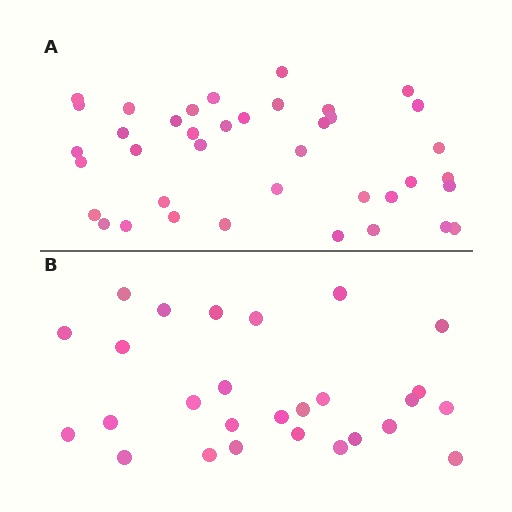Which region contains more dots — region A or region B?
Region A (the top region) has more dots.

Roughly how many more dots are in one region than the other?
Region A has roughly 12 or so more dots than region B.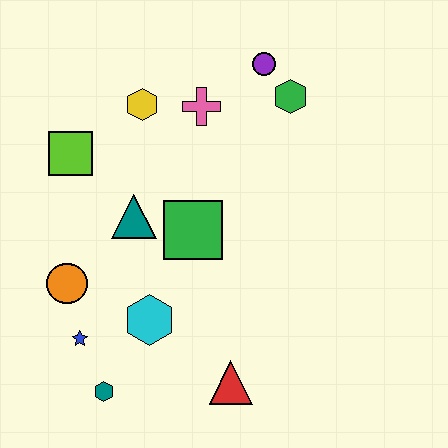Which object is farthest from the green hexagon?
The teal hexagon is farthest from the green hexagon.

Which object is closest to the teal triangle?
The green square is closest to the teal triangle.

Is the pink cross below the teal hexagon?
No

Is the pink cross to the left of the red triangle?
Yes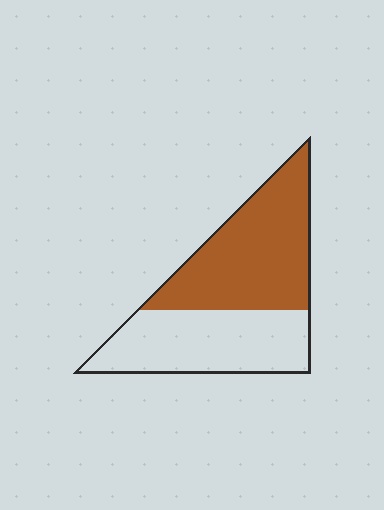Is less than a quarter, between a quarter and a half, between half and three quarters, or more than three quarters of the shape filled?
Between half and three quarters.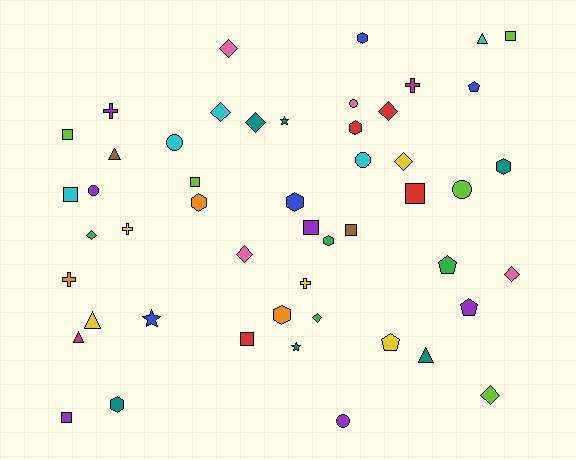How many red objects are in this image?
There are 4 red objects.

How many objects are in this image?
There are 50 objects.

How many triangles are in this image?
There are 5 triangles.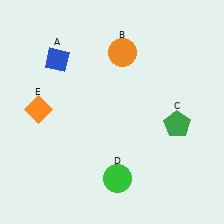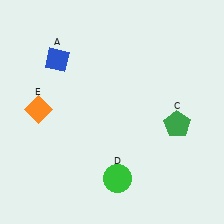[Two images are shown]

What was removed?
The orange circle (B) was removed in Image 2.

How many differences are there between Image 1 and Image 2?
There is 1 difference between the two images.